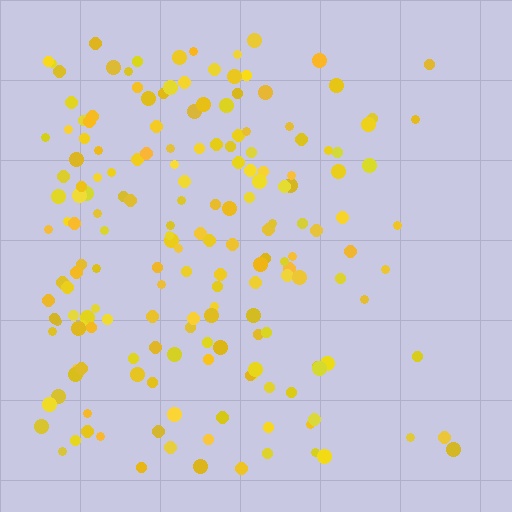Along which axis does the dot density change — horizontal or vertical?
Horizontal.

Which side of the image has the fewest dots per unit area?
The right.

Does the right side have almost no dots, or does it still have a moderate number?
Still a moderate number, just noticeably fewer than the left.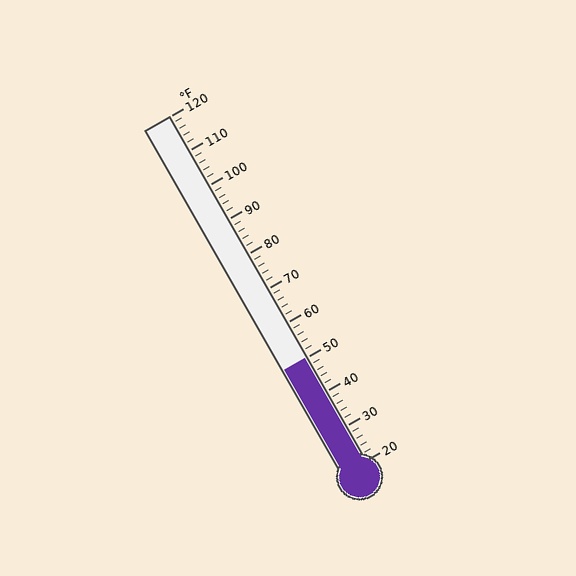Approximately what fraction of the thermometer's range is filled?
The thermometer is filled to approximately 30% of its range.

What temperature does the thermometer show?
The thermometer shows approximately 50°F.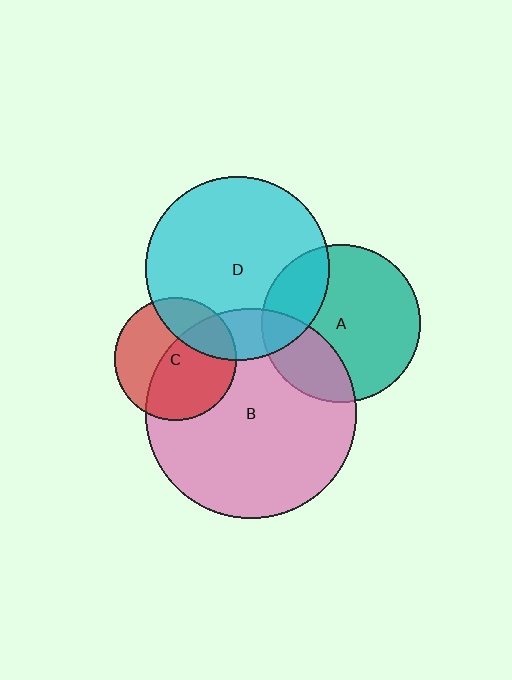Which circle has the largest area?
Circle B (pink).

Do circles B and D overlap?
Yes.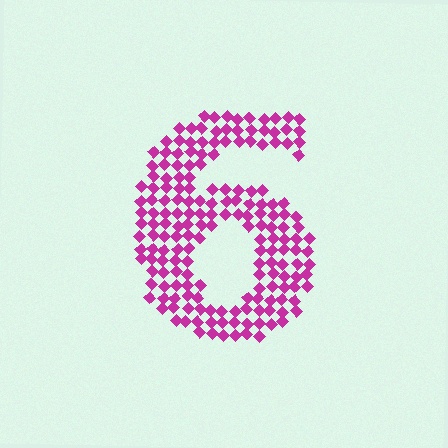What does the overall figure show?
The overall figure shows the digit 6.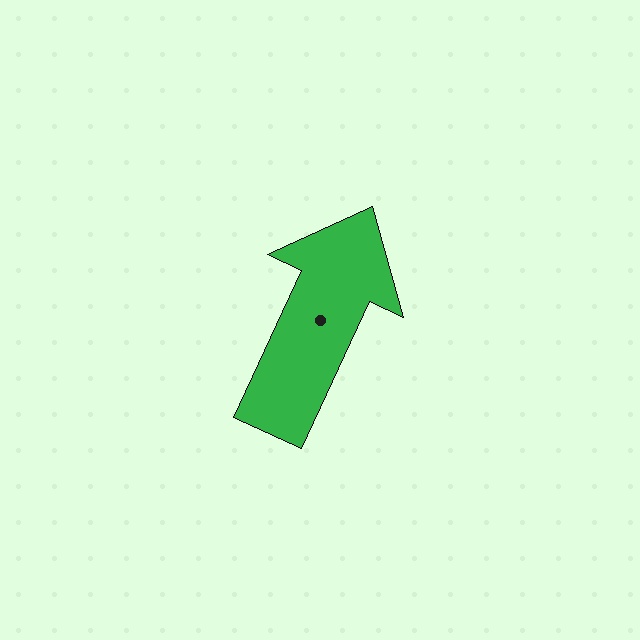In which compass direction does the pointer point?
Northeast.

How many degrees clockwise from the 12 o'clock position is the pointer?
Approximately 25 degrees.